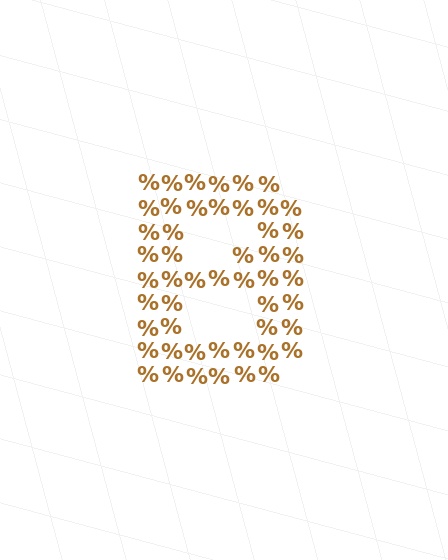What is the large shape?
The large shape is the letter B.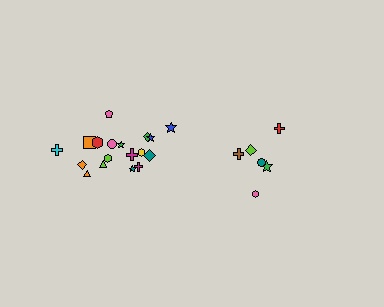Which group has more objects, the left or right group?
The left group.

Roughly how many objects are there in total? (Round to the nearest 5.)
Roughly 25 objects in total.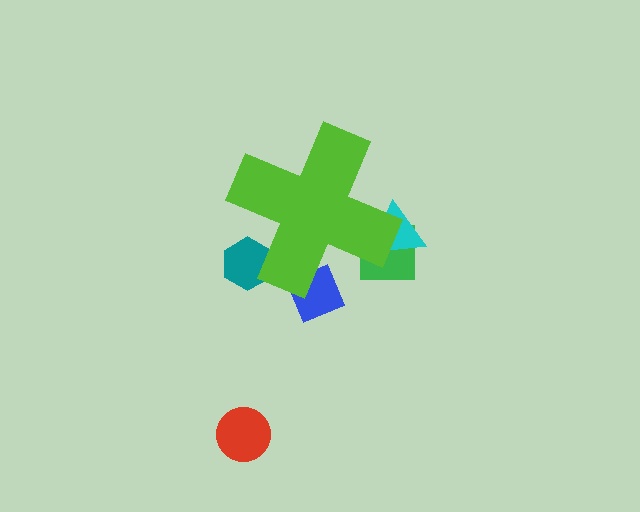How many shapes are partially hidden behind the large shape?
4 shapes are partially hidden.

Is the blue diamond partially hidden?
Yes, the blue diamond is partially hidden behind the lime cross.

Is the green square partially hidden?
Yes, the green square is partially hidden behind the lime cross.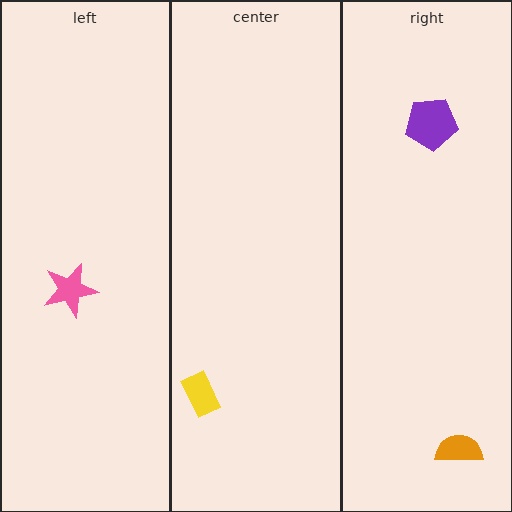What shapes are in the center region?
The yellow rectangle.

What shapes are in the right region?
The purple pentagon, the orange semicircle.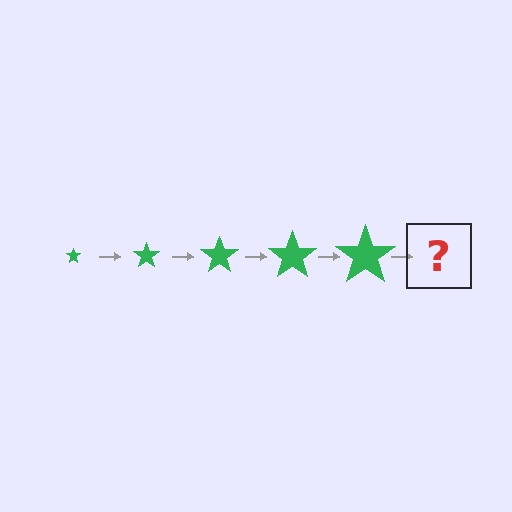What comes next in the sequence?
The next element should be a green star, larger than the previous one.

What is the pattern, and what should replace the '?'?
The pattern is that the star gets progressively larger each step. The '?' should be a green star, larger than the previous one.